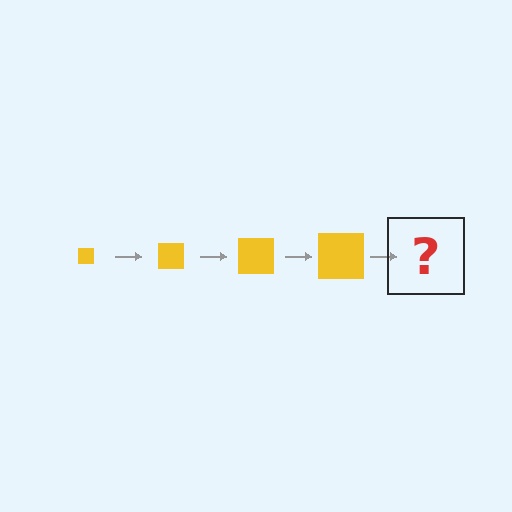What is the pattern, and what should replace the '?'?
The pattern is that the square gets progressively larger each step. The '?' should be a yellow square, larger than the previous one.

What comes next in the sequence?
The next element should be a yellow square, larger than the previous one.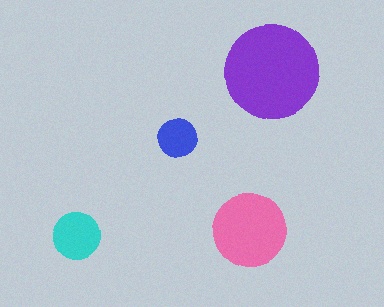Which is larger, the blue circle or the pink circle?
The pink one.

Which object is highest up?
The purple circle is topmost.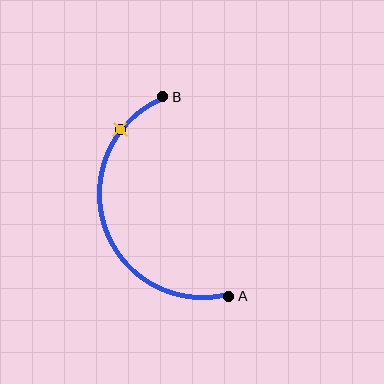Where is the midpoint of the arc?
The arc midpoint is the point on the curve farthest from the straight line joining A and B. It sits to the left of that line.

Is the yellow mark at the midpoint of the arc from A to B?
No. The yellow mark lies on the arc but is closer to endpoint B. The arc midpoint would be at the point on the curve equidistant along the arc from both A and B.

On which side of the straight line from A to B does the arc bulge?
The arc bulges to the left of the straight line connecting A and B.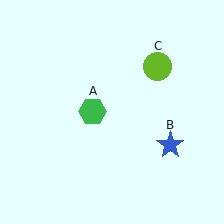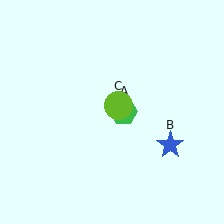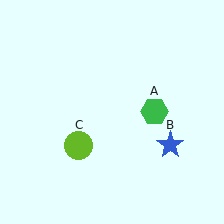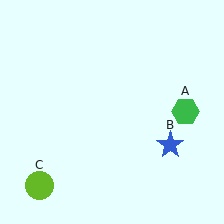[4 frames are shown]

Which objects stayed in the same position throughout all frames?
Blue star (object B) remained stationary.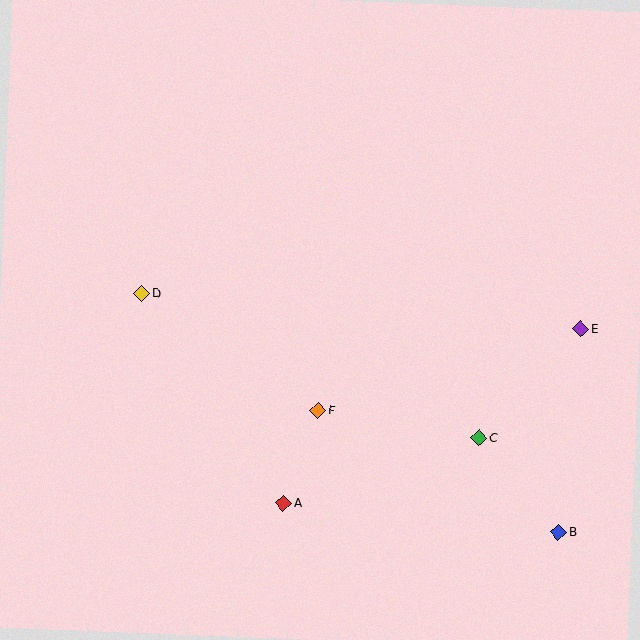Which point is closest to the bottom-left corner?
Point A is closest to the bottom-left corner.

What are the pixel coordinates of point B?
Point B is at (558, 532).